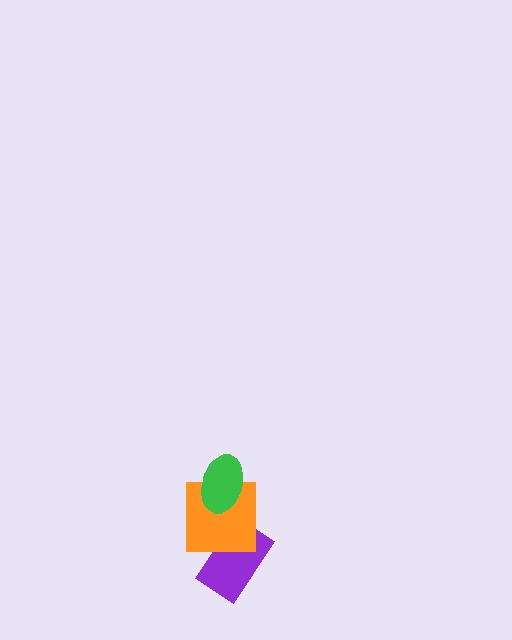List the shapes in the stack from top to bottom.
From top to bottom: the green ellipse, the orange square, the purple rectangle.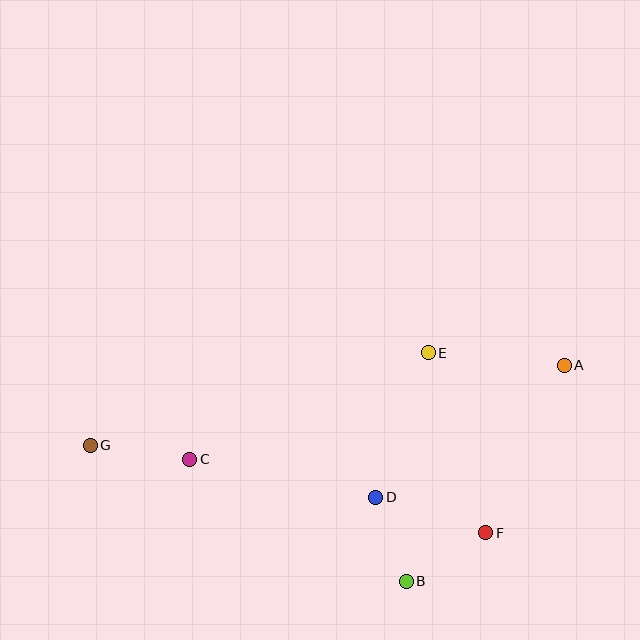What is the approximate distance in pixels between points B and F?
The distance between B and F is approximately 93 pixels.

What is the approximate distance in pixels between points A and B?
The distance between A and B is approximately 268 pixels.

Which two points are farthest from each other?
Points A and G are farthest from each other.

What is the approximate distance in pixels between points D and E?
The distance between D and E is approximately 154 pixels.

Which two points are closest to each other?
Points B and D are closest to each other.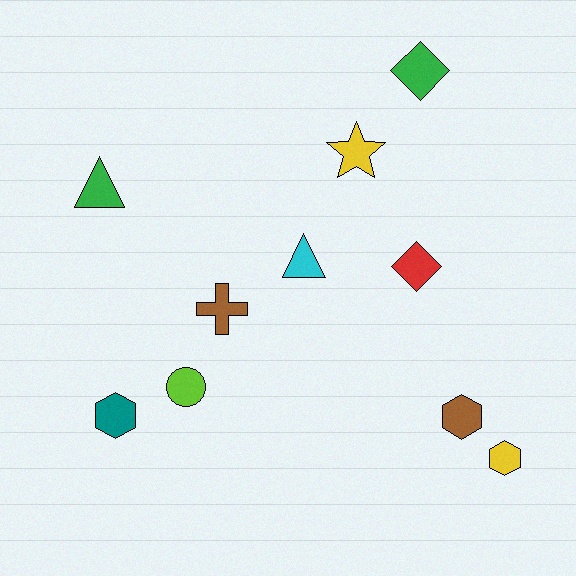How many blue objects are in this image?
There are no blue objects.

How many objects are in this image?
There are 10 objects.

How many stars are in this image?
There is 1 star.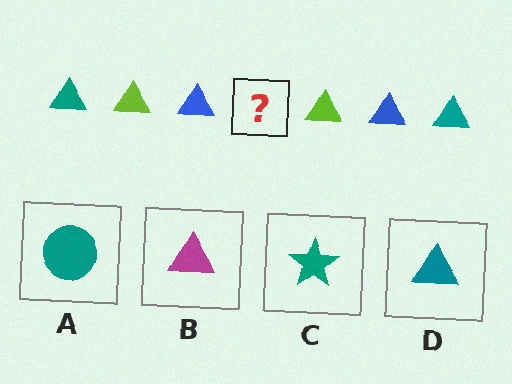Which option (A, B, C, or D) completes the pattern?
D.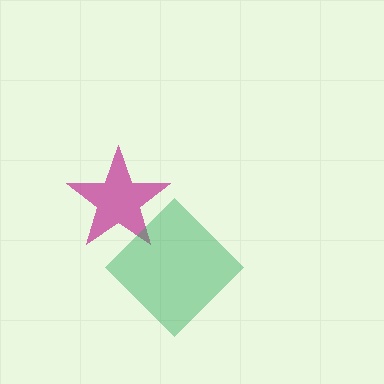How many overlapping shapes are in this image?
There are 2 overlapping shapes in the image.